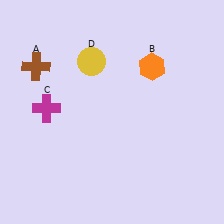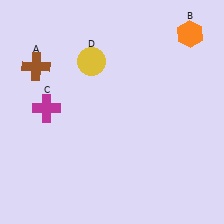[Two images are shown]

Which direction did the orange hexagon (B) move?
The orange hexagon (B) moved right.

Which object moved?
The orange hexagon (B) moved right.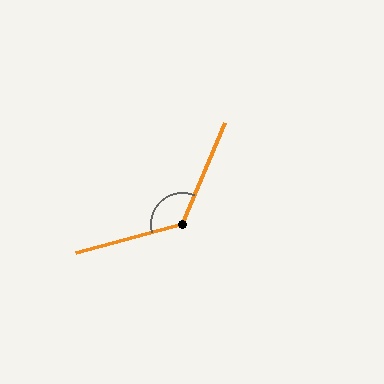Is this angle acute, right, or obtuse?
It is obtuse.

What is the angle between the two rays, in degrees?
Approximately 128 degrees.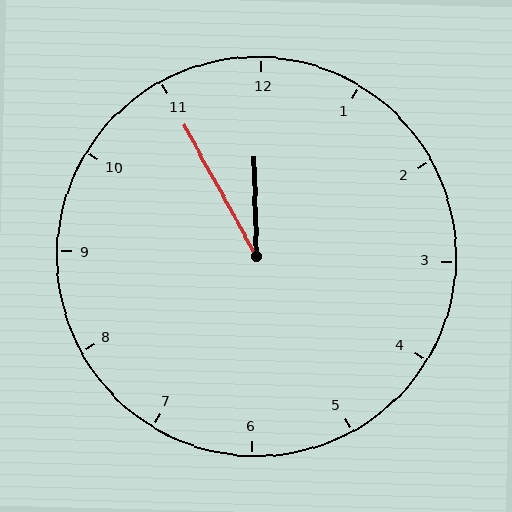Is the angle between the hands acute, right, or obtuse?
It is acute.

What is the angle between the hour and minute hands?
Approximately 28 degrees.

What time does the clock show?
11:55.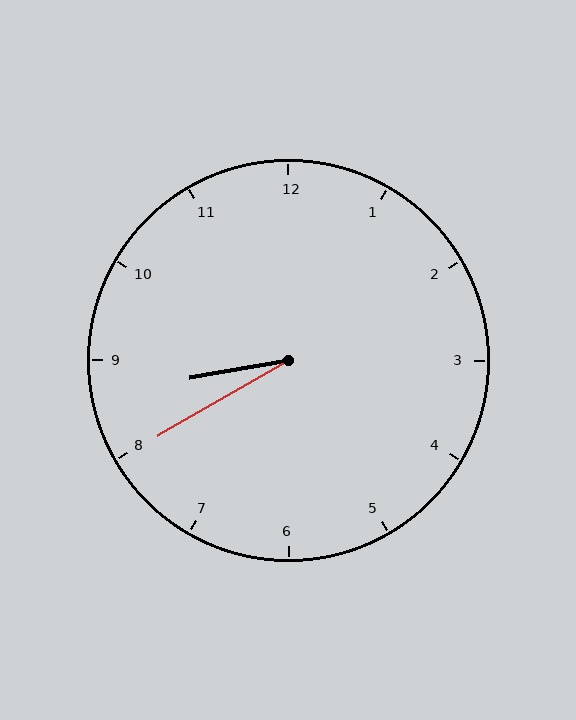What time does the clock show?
8:40.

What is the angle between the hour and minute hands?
Approximately 20 degrees.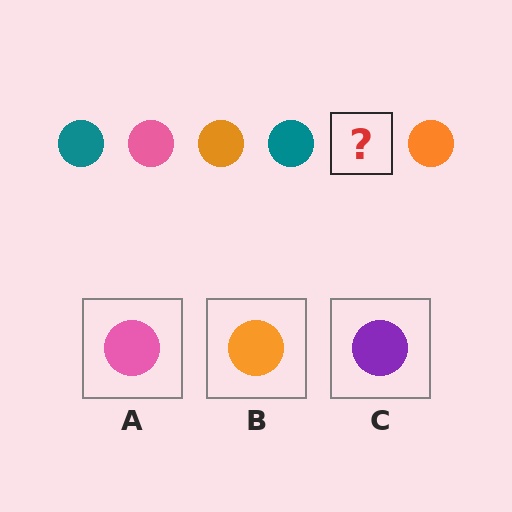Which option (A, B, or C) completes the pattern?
A.